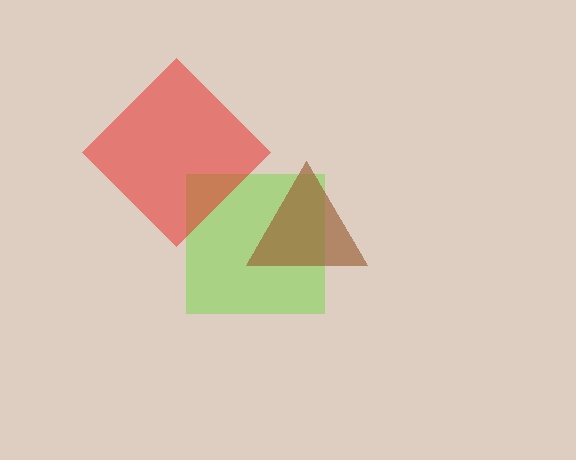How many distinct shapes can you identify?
There are 3 distinct shapes: a lime square, a brown triangle, a red diamond.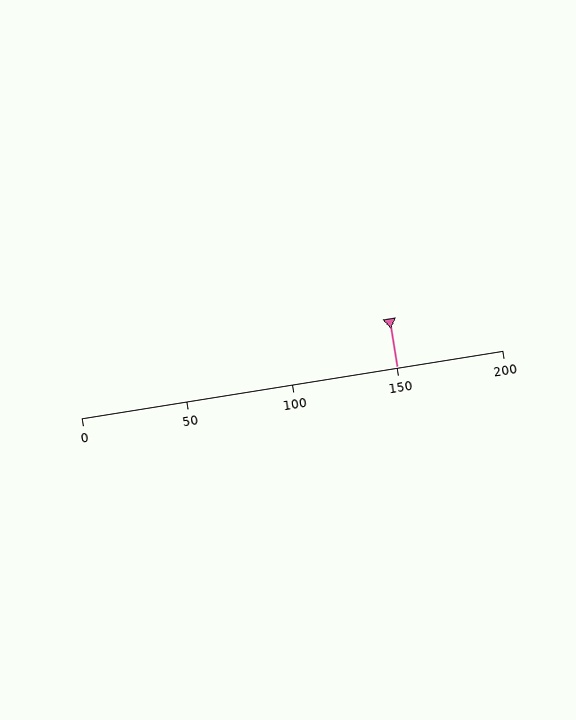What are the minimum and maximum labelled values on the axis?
The axis runs from 0 to 200.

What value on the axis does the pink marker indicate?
The marker indicates approximately 150.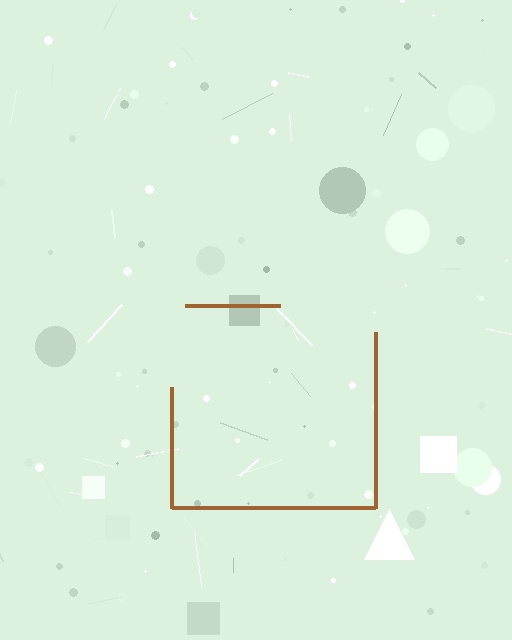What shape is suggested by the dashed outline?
The dashed outline suggests a square.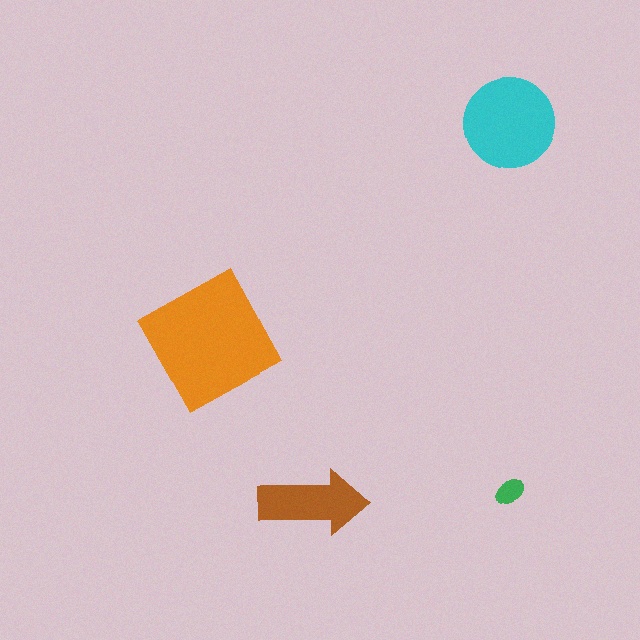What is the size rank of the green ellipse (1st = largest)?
4th.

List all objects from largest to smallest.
The orange square, the cyan circle, the brown arrow, the green ellipse.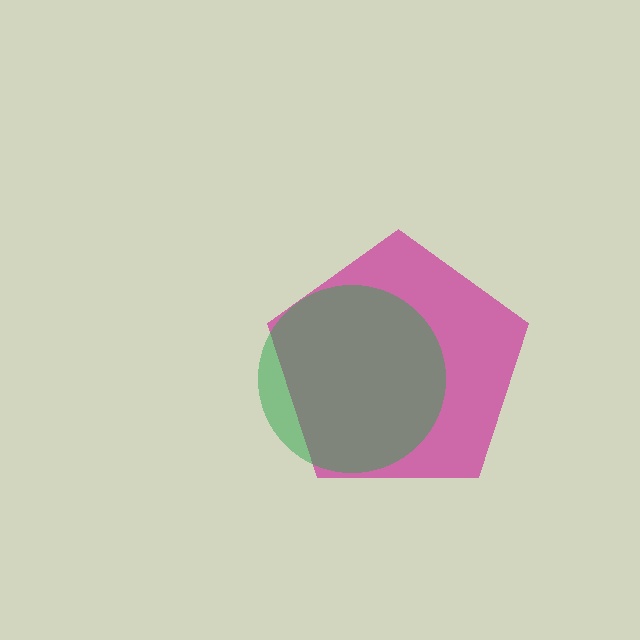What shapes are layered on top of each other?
The layered shapes are: a magenta pentagon, a green circle.